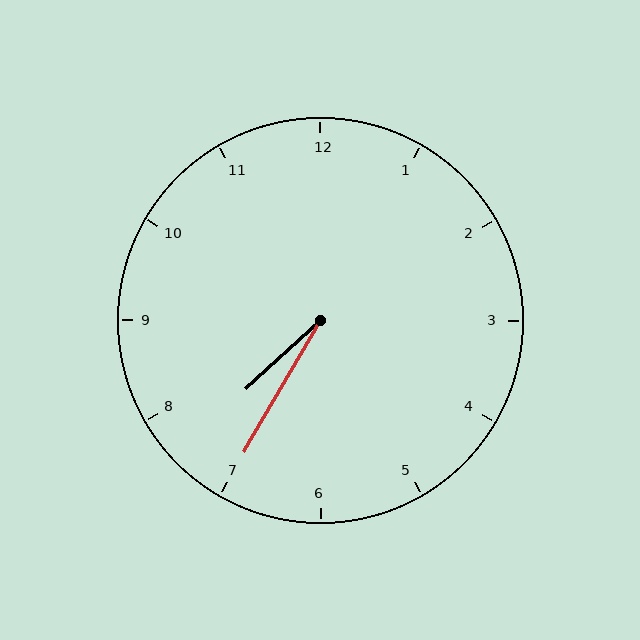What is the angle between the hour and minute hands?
Approximately 18 degrees.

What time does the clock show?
7:35.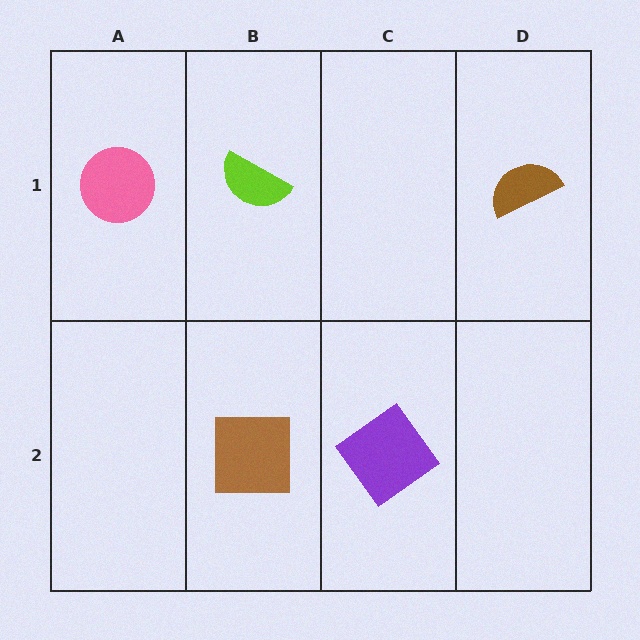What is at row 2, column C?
A purple diamond.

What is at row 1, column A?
A pink circle.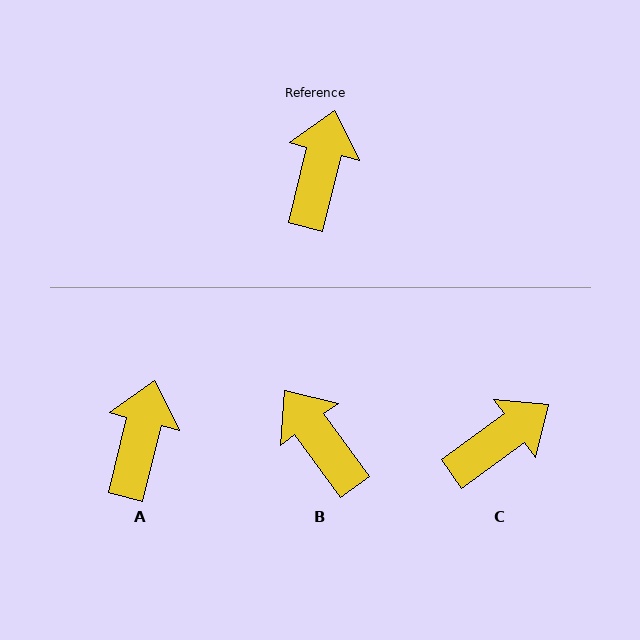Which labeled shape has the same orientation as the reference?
A.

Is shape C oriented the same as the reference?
No, it is off by about 40 degrees.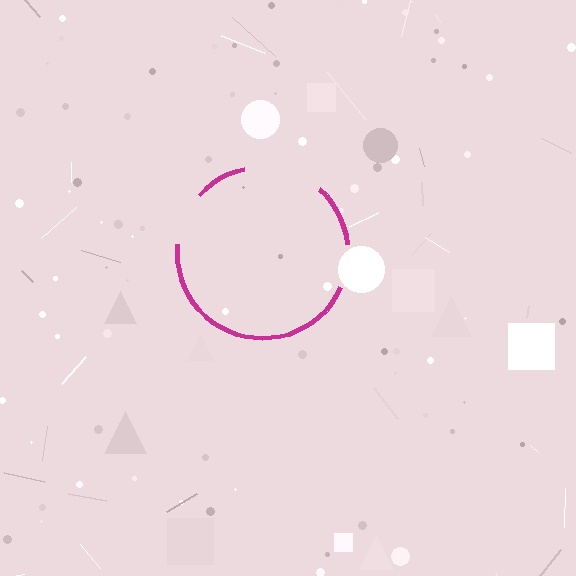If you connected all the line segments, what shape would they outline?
They would outline a circle.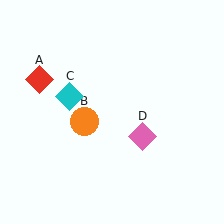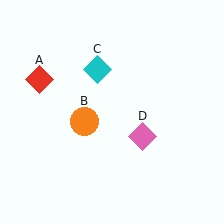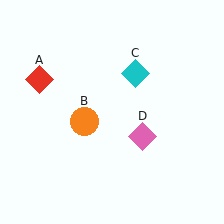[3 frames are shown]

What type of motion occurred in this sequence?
The cyan diamond (object C) rotated clockwise around the center of the scene.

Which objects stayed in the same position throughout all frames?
Red diamond (object A) and orange circle (object B) and pink diamond (object D) remained stationary.